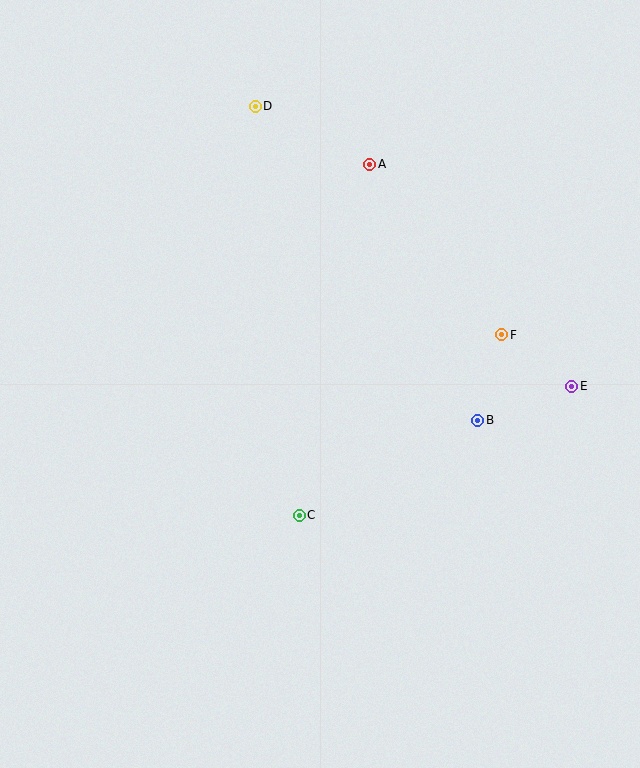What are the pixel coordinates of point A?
Point A is at (370, 164).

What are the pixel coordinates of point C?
Point C is at (299, 515).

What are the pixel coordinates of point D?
Point D is at (255, 106).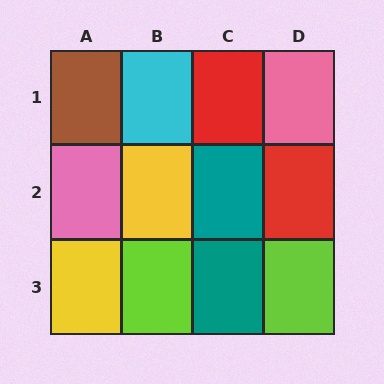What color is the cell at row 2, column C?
Teal.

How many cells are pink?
2 cells are pink.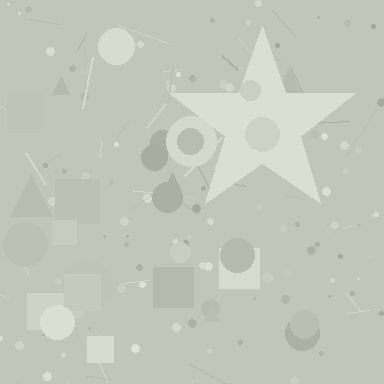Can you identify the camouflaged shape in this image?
The camouflaged shape is a star.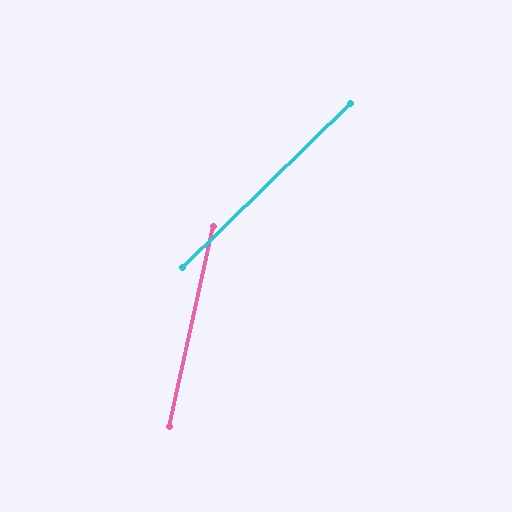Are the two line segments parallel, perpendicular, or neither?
Neither parallel nor perpendicular — they differ by about 33°.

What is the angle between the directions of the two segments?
Approximately 33 degrees.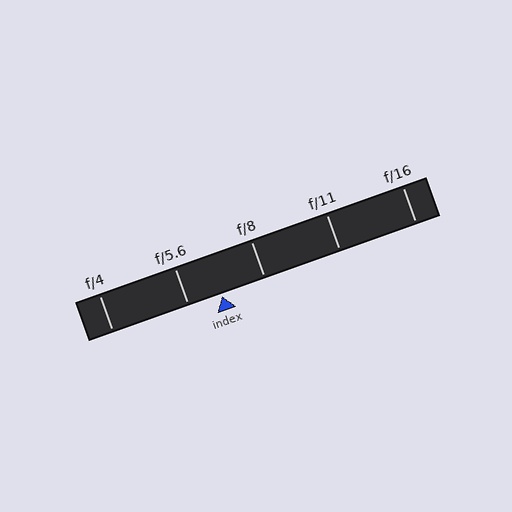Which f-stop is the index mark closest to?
The index mark is closest to f/5.6.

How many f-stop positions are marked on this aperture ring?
There are 5 f-stop positions marked.